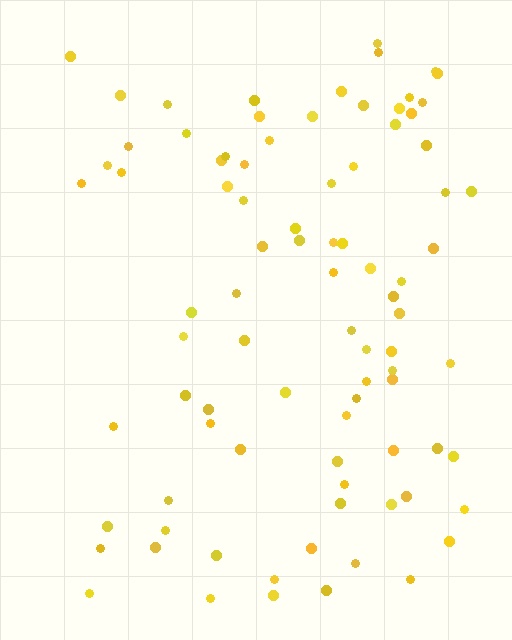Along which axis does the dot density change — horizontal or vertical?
Horizontal.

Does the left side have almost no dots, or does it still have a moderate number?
Still a moderate number, just noticeably fewer than the right.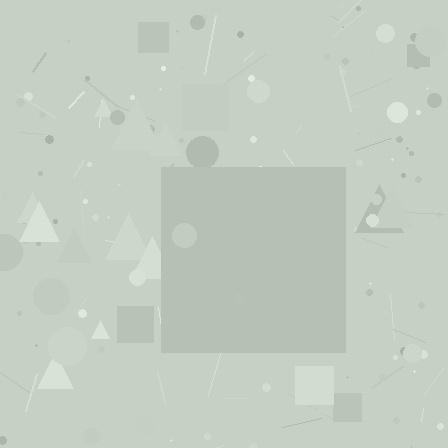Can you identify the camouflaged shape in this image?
The camouflaged shape is a square.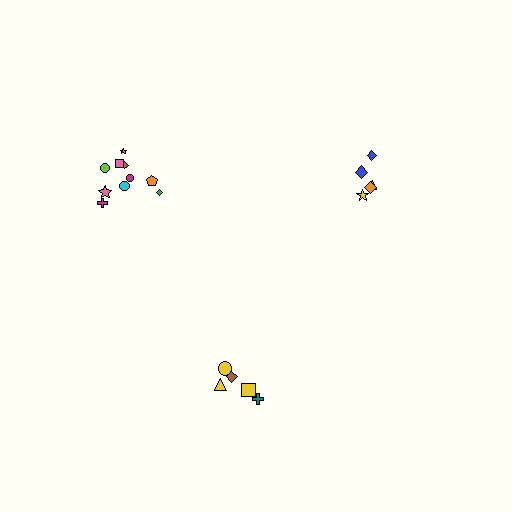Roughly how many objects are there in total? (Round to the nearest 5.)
Roughly 20 objects in total.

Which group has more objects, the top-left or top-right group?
The top-left group.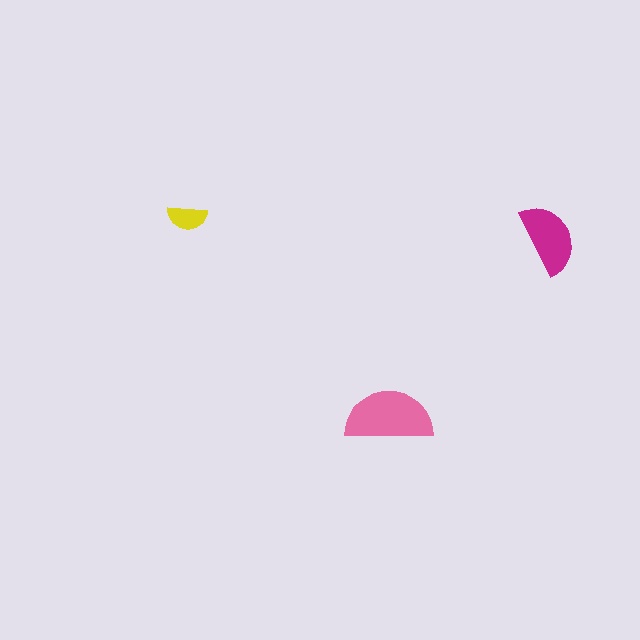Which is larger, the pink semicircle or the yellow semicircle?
The pink one.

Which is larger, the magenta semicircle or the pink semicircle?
The pink one.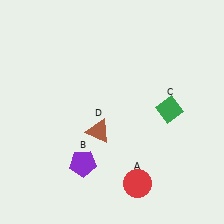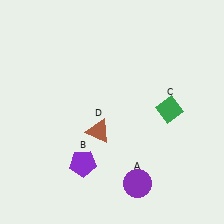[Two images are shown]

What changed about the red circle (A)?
In Image 1, A is red. In Image 2, it changed to purple.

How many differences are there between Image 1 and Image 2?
There is 1 difference between the two images.